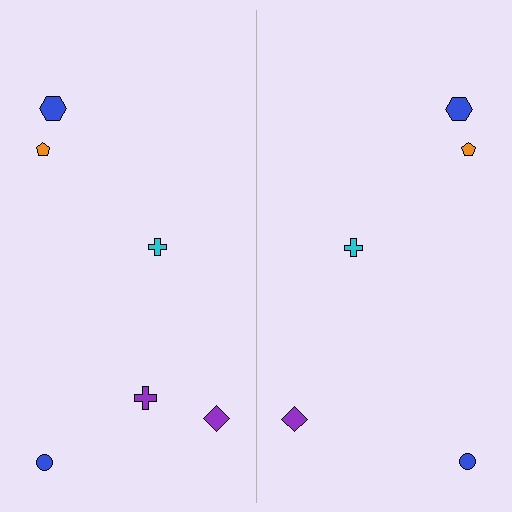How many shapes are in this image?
There are 11 shapes in this image.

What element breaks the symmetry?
A purple cross is missing from the right side.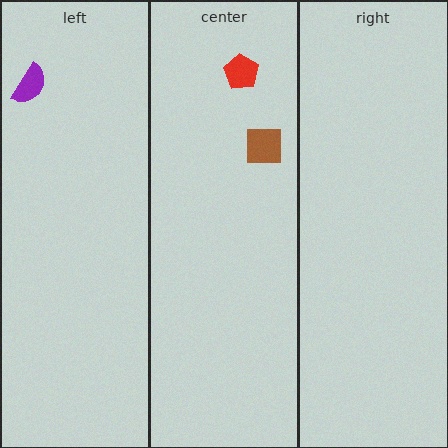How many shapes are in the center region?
2.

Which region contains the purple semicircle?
The left region.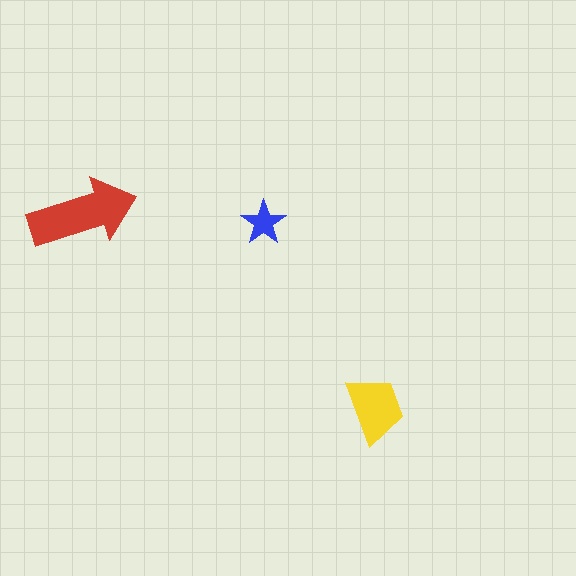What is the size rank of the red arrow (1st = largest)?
1st.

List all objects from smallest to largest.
The blue star, the yellow trapezoid, the red arrow.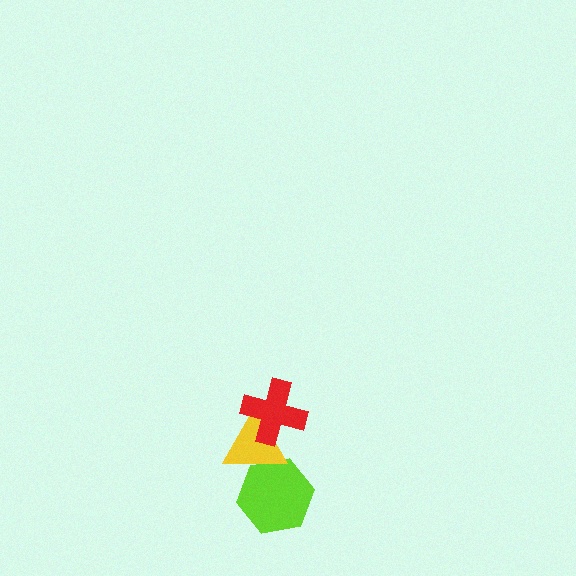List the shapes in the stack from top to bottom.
From top to bottom: the red cross, the yellow triangle, the lime hexagon.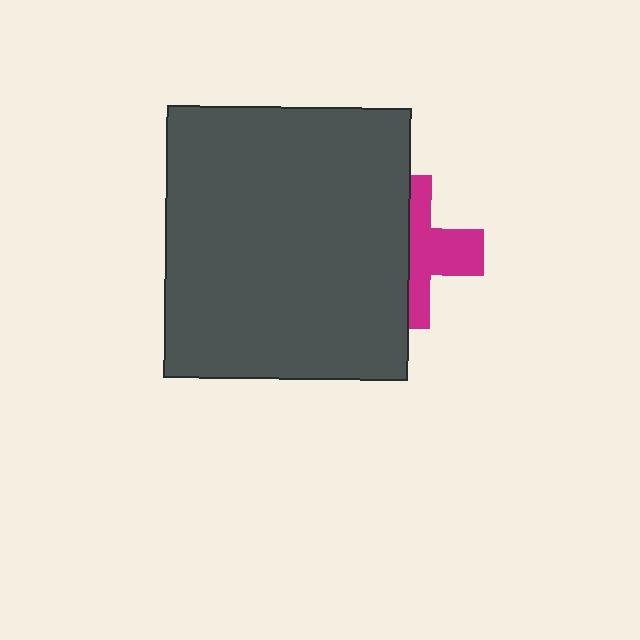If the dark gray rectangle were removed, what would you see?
You would see the complete magenta cross.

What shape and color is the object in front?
The object in front is a dark gray rectangle.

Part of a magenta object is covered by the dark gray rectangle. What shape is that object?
It is a cross.